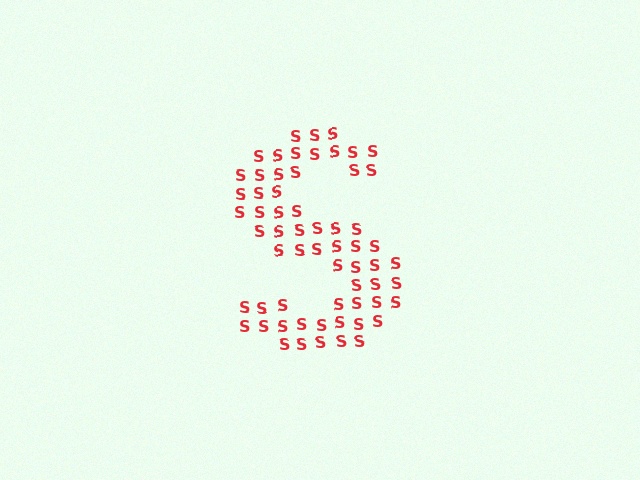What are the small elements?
The small elements are letter S's.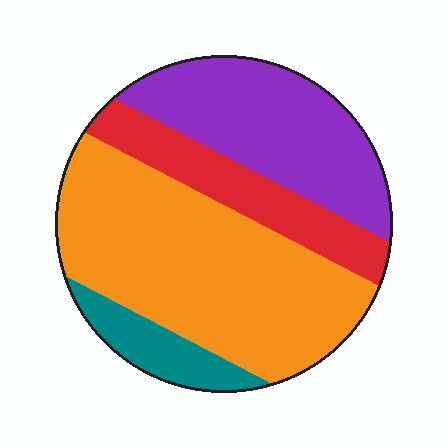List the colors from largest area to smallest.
From largest to smallest: orange, purple, red, teal.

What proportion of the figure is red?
Red covers around 15% of the figure.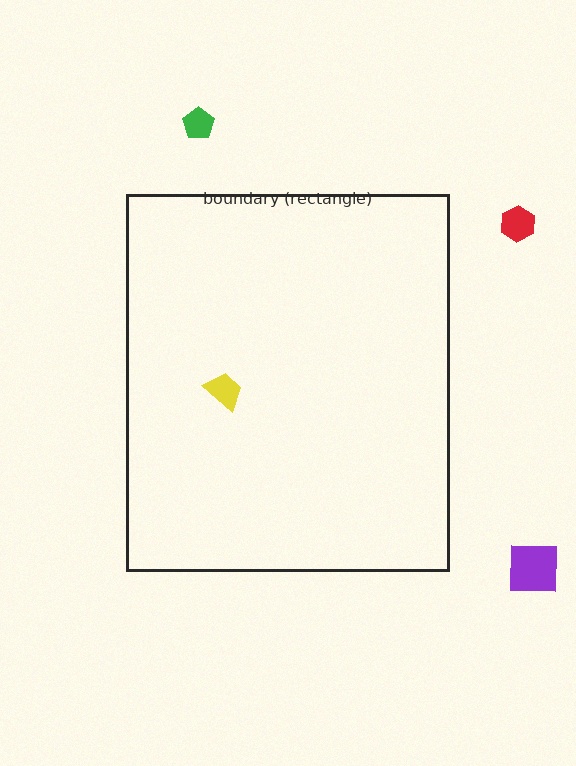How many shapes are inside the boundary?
1 inside, 3 outside.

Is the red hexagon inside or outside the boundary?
Outside.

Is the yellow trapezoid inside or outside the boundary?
Inside.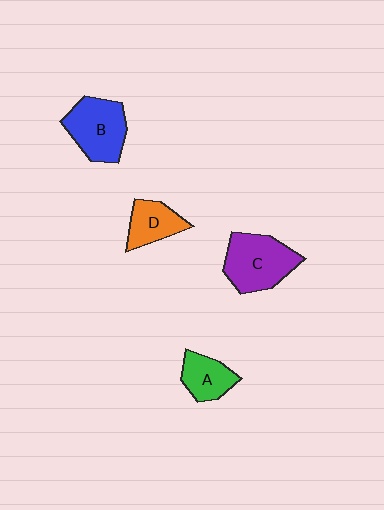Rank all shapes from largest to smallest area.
From largest to smallest: C (purple), B (blue), D (orange), A (green).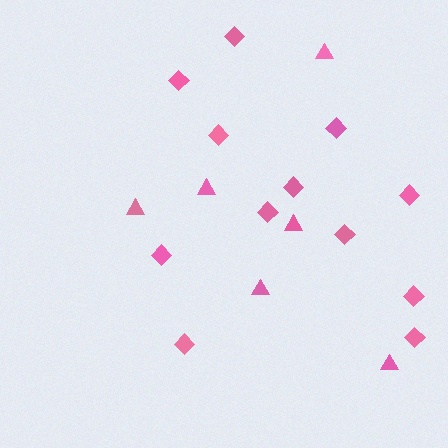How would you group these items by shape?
There are 2 groups: one group of triangles (6) and one group of diamonds (12).